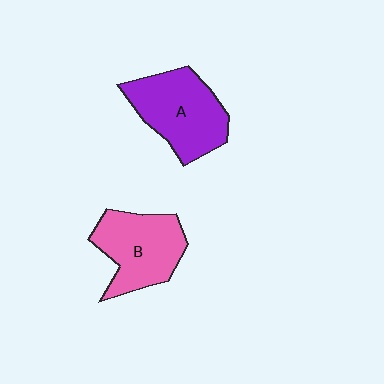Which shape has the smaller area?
Shape B (pink).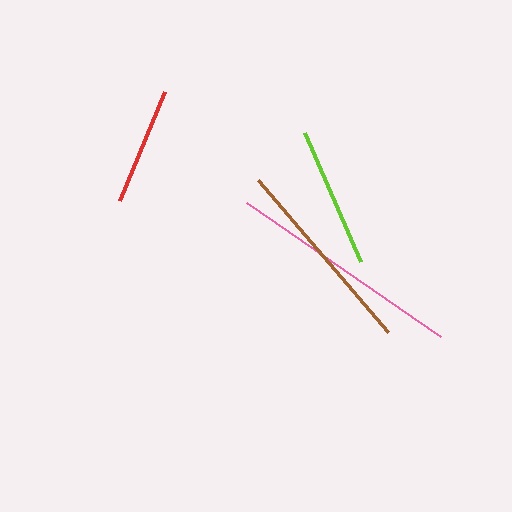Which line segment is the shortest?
The red line is the shortest at approximately 118 pixels.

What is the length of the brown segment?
The brown segment is approximately 200 pixels long.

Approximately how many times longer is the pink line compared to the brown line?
The pink line is approximately 1.2 times the length of the brown line.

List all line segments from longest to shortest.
From longest to shortest: pink, brown, lime, red.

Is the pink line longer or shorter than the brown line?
The pink line is longer than the brown line.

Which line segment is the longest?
The pink line is the longest at approximately 236 pixels.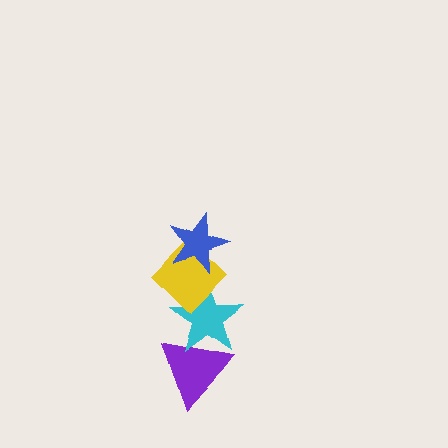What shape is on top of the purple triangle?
The cyan star is on top of the purple triangle.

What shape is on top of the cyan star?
The yellow diamond is on top of the cyan star.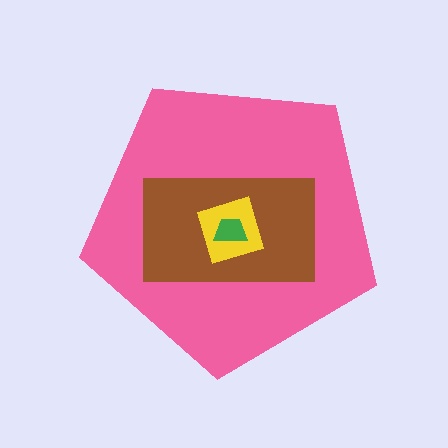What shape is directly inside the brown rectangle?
The yellow square.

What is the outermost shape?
The pink pentagon.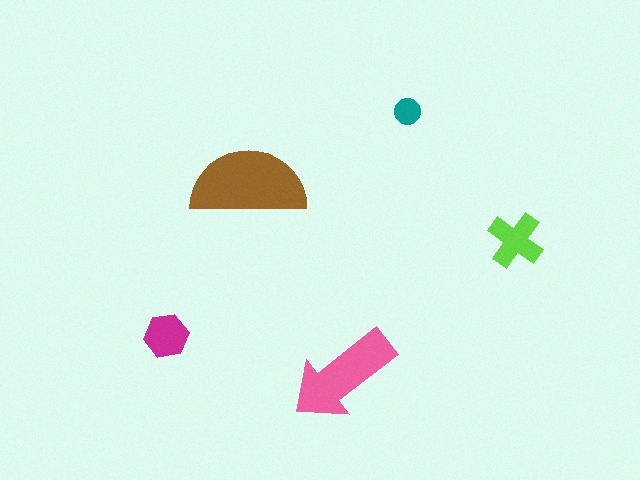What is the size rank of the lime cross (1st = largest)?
3rd.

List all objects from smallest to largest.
The teal circle, the magenta hexagon, the lime cross, the pink arrow, the brown semicircle.